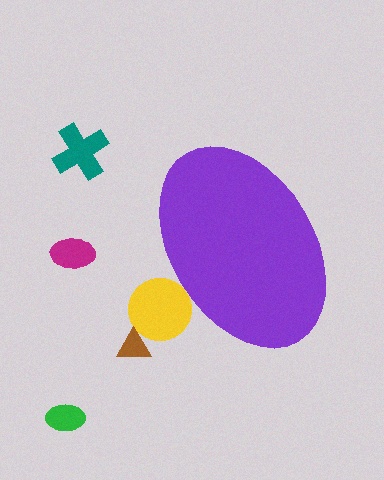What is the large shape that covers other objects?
A purple ellipse.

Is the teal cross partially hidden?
No, the teal cross is fully visible.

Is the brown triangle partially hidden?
No, the brown triangle is fully visible.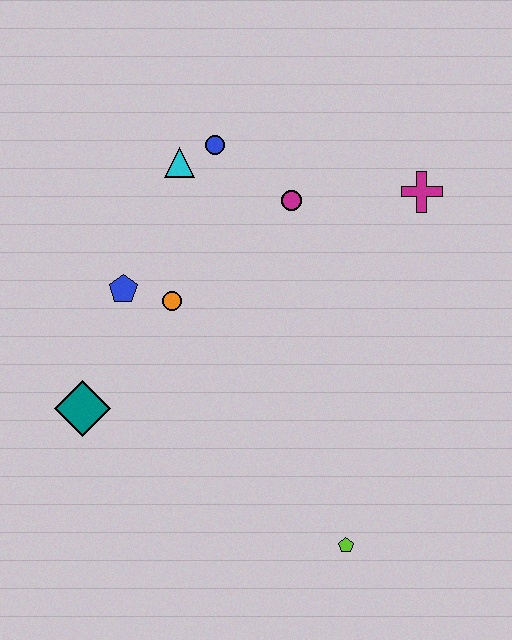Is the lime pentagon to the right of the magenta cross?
No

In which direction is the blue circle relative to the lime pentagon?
The blue circle is above the lime pentagon.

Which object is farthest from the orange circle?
The lime pentagon is farthest from the orange circle.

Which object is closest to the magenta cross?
The magenta circle is closest to the magenta cross.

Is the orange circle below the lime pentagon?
No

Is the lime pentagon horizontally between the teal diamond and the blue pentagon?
No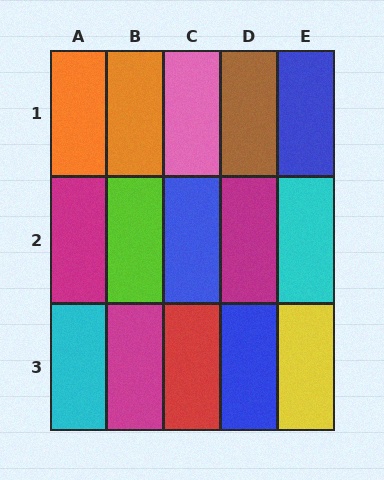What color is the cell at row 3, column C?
Red.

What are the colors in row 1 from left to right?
Orange, orange, pink, brown, blue.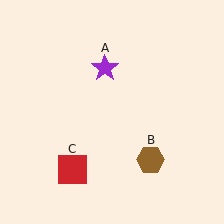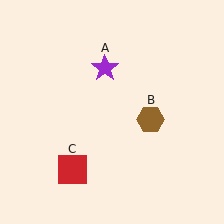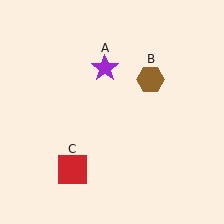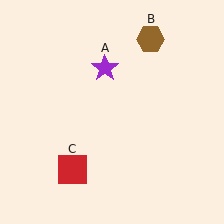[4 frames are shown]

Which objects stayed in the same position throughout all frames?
Purple star (object A) and red square (object C) remained stationary.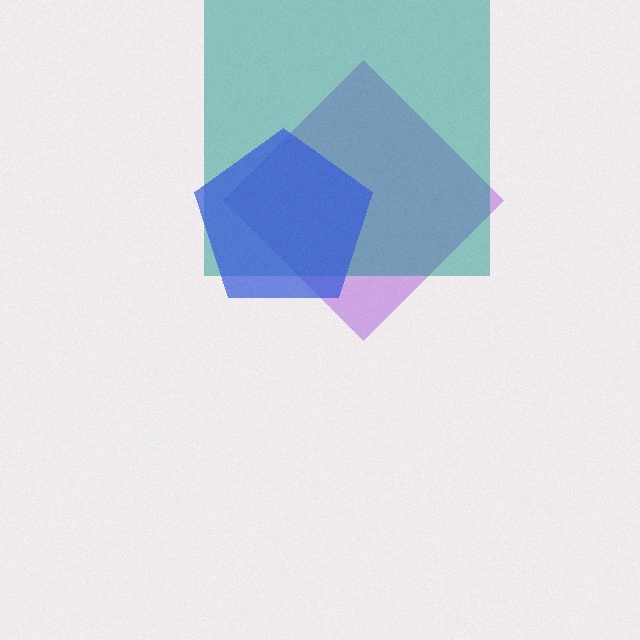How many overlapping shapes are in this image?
There are 3 overlapping shapes in the image.